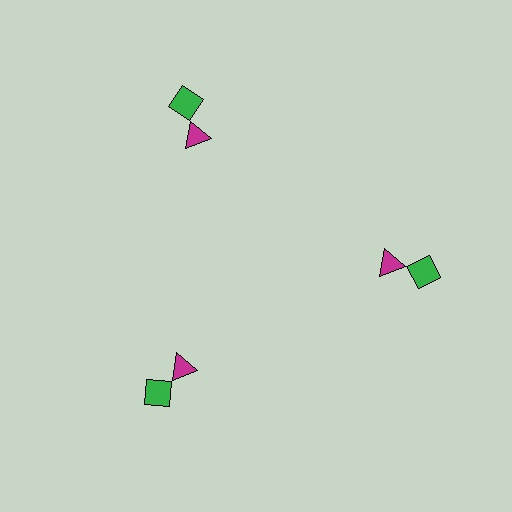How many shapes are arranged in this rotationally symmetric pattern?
There are 6 shapes, arranged in 3 groups of 2.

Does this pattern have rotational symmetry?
Yes, this pattern has 3-fold rotational symmetry. It looks the same after rotating 120 degrees around the center.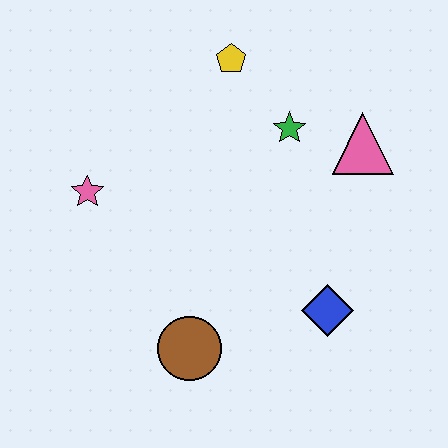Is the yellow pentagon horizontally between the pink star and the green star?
Yes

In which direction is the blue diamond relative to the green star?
The blue diamond is below the green star.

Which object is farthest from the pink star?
The pink triangle is farthest from the pink star.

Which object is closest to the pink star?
The brown circle is closest to the pink star.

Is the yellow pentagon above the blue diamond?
Yes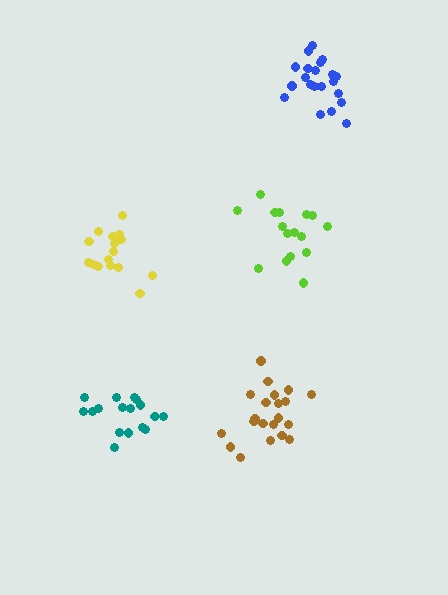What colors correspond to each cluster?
The clusters are colored: brown, blue, lime, yellow, teal.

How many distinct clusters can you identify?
There are 5 distinct clusters.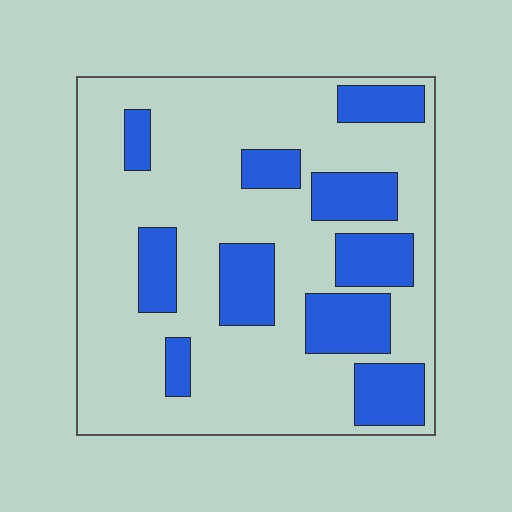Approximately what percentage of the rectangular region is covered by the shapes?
Approximately 25%.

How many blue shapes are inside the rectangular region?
10.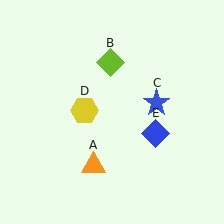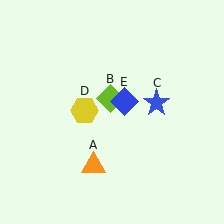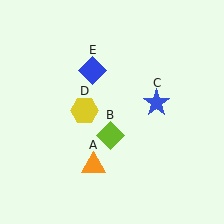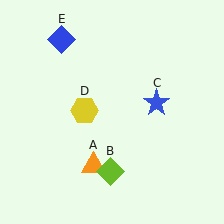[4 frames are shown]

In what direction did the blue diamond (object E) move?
The blue diamond (object E) moved up and to the left.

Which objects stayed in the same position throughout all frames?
Orange triangle (object A) and blue star (object C) and yellow hexagon (object D) remained stationary.